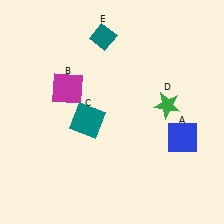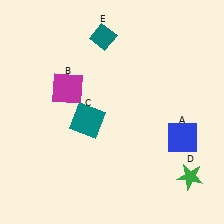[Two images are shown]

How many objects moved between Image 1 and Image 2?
1 object moved between the two images.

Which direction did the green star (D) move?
The green star (D) moved down.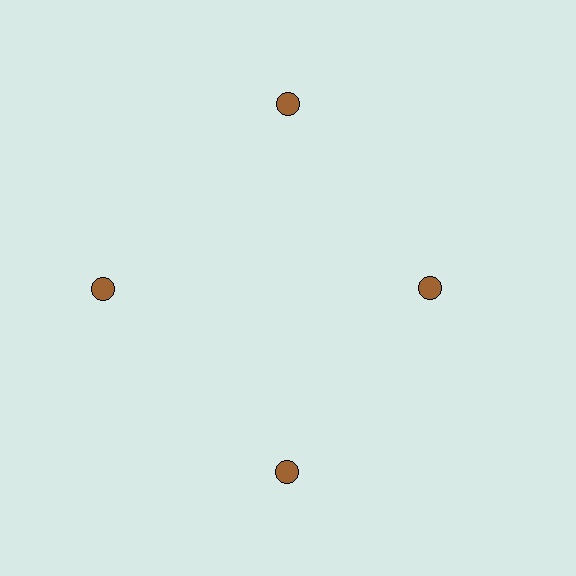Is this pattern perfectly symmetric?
No. The 4 brown circles are arranged in a ring, but one element near the 3 o'clock position is pulled inward toward the center, breaking the 4-fold rotational symmetry.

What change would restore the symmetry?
The symmetry would be restored by moving it outward, back onto the ring so that all 4 circles sit at equal angles and equal distance from the center.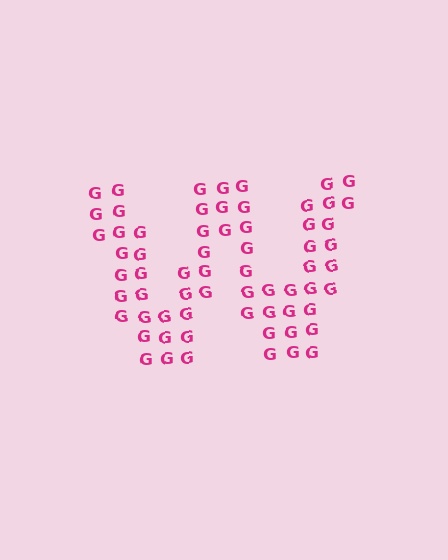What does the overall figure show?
The overall figure shows the letter W.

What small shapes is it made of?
It is made of small letter G's.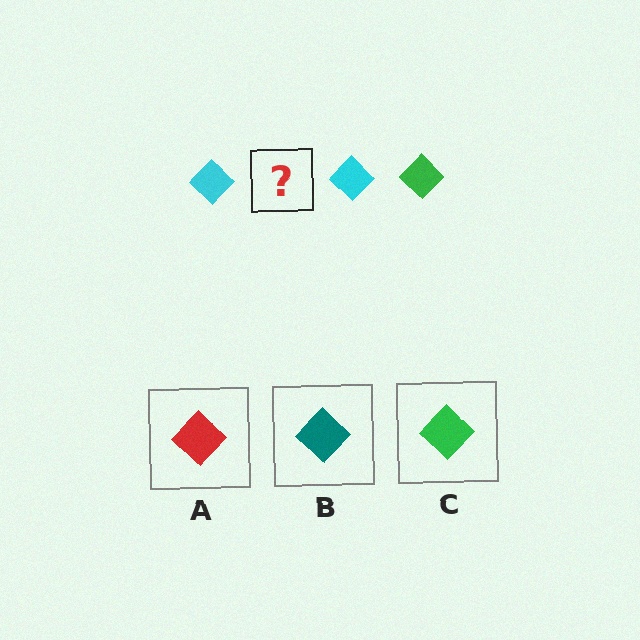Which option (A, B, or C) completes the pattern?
C.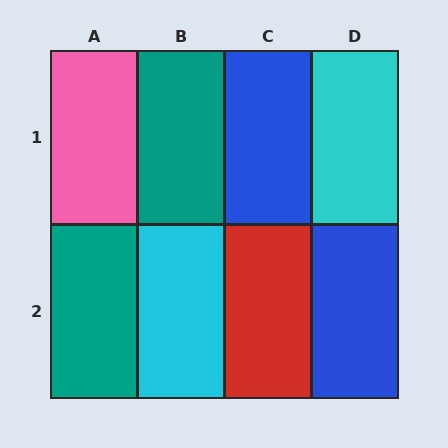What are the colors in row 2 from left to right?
Teal, cyan, red, blue.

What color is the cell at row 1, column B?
Teal.